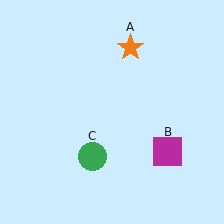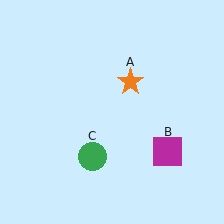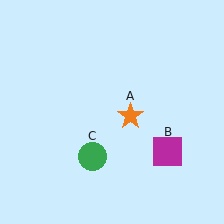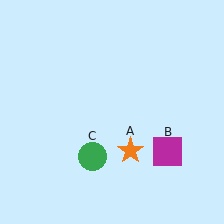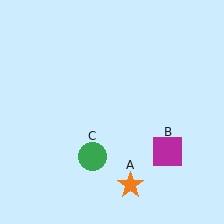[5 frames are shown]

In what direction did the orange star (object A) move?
The orange star (object A) moved down.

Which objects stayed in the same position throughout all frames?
Magenta square (object B) and green circle (object C) remained stationary.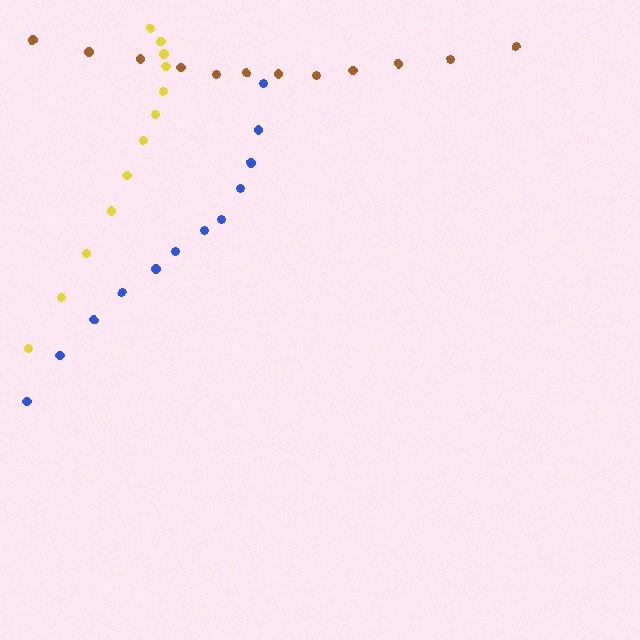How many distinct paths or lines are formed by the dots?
There are 3 distinct paths.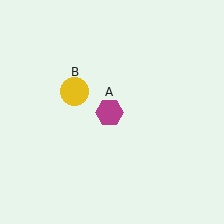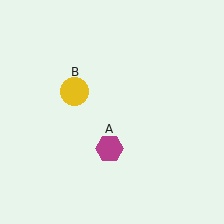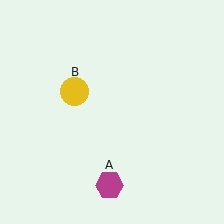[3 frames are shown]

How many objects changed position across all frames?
1 object changed position: magenta hexagon (object A).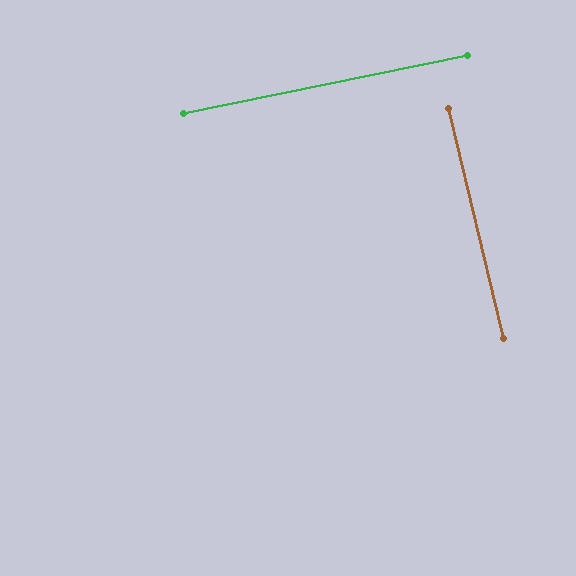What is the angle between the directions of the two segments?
Approximately 88 degrees.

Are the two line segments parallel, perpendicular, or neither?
Perpendicular — they meet at approximately 88°.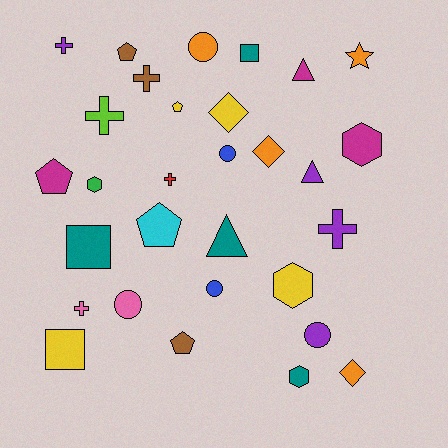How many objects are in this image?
There are 30 objects.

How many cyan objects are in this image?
There is 1 cyan object.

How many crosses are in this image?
There are 6 crosses.